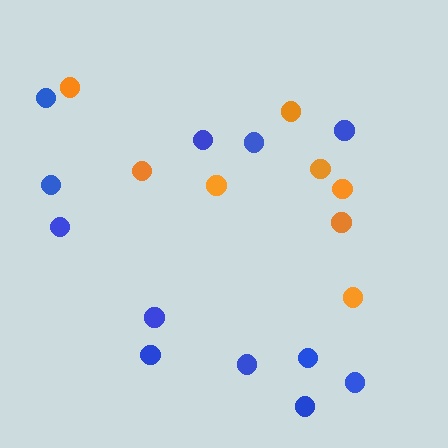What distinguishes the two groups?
There are 2 groups: one group of orange circles (8) and one group of blue circles (12).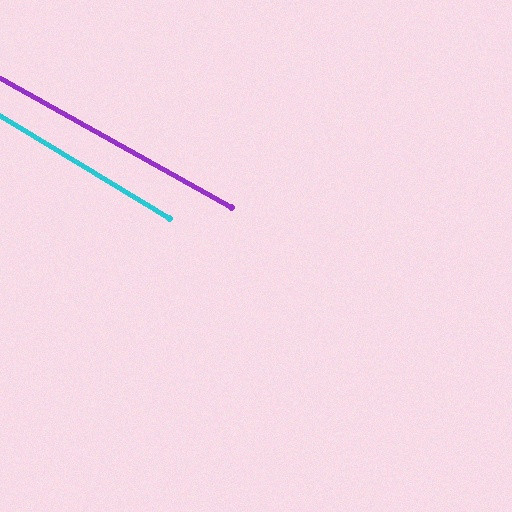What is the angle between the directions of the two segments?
Approximately 2 degrees.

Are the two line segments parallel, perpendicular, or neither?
Parallel — their directions differ by only 1.9°.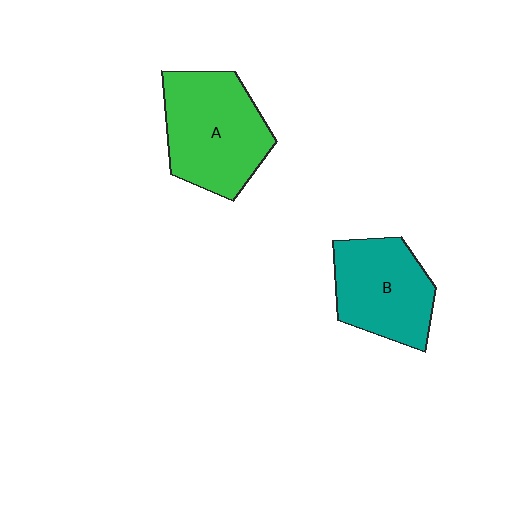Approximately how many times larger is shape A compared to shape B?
Approximately 1.2 times.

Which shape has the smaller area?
Shape B (teal).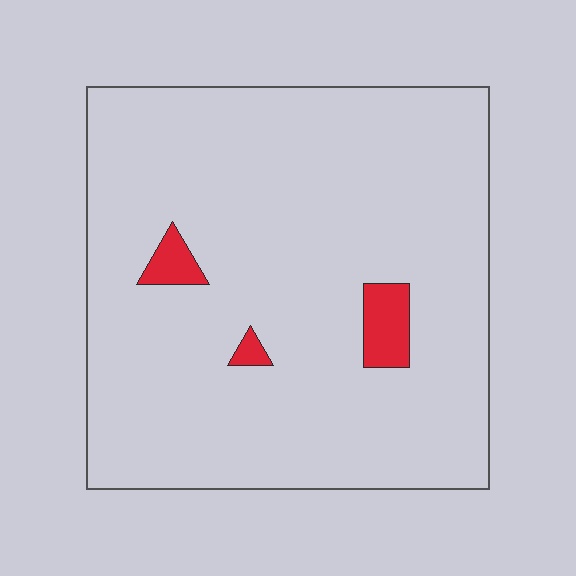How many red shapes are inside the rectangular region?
3.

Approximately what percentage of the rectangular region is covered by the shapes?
Approximately 5%.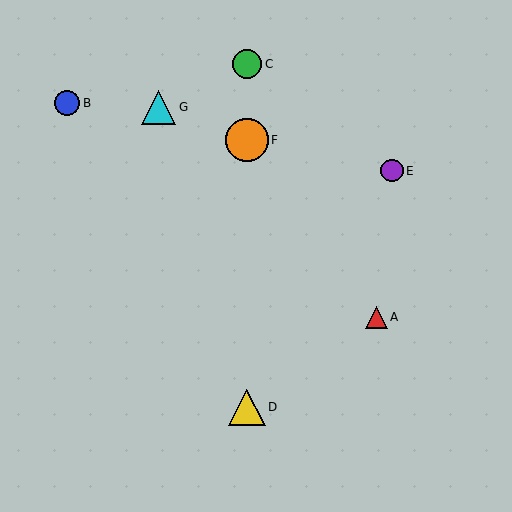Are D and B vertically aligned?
No, D is at x≈247 and B is at x≈67.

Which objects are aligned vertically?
Objects C, D, F are aligned vertically.